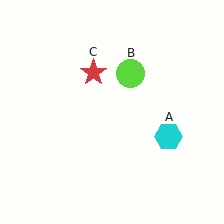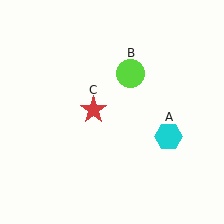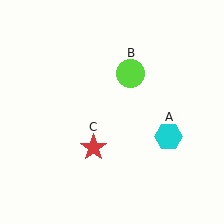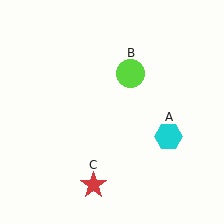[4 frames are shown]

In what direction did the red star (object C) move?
The red star (object C) moved down.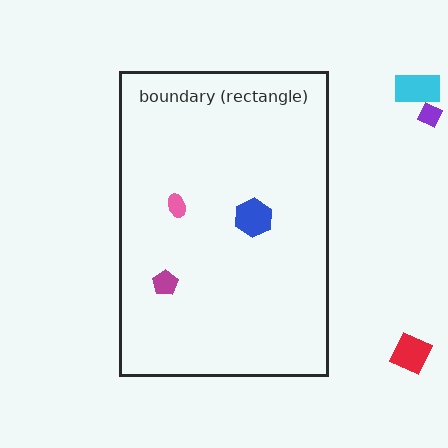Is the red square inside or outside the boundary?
Outside.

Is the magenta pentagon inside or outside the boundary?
Inside.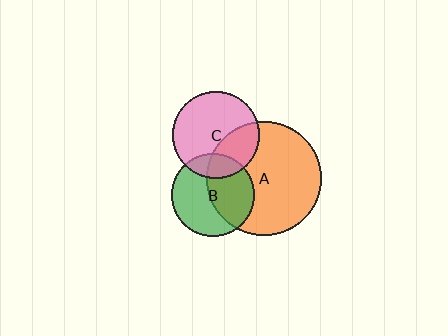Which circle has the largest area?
Circle A (orange).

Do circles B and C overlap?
Yes.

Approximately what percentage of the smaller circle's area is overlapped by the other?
Approximately 20%.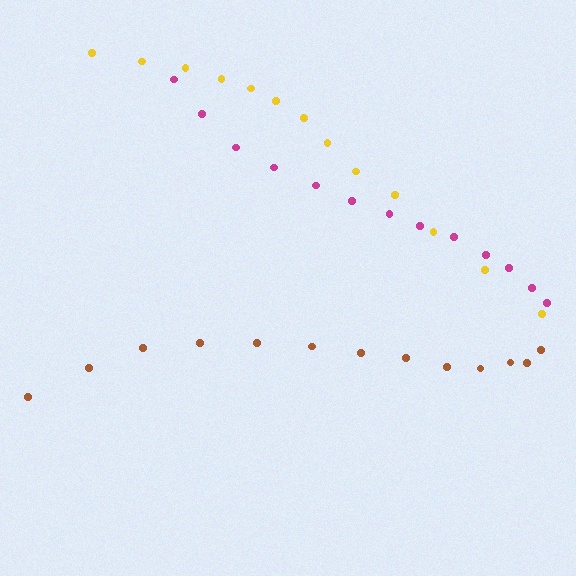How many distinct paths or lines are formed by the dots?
There are 3 distinct paths.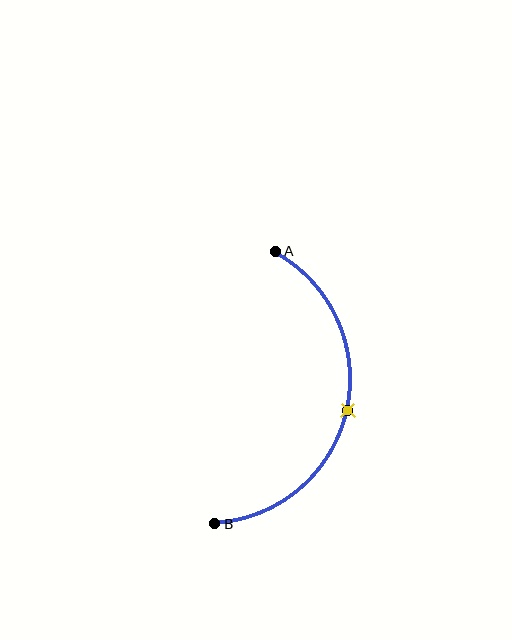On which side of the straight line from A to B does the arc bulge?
The arc bulges to the right of the straight line connecting A and B.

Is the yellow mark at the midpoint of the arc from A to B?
Yes. The yellow mark lies on the arc at equal arc-length from both A and B — it is the arc midpoint.